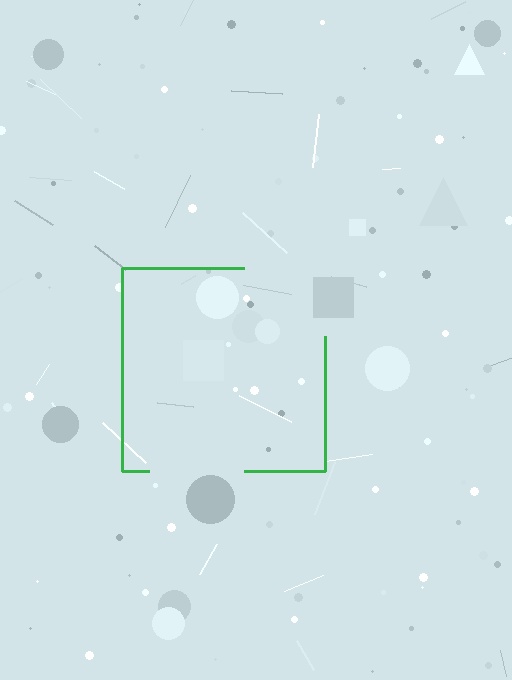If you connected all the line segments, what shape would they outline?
They would outline a square.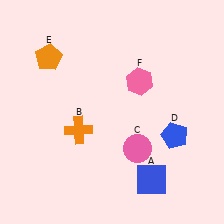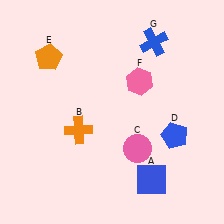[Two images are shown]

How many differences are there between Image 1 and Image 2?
There is 1 difference between the two images.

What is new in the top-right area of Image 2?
A blue cross (G) was added in the top-right area of Image 2.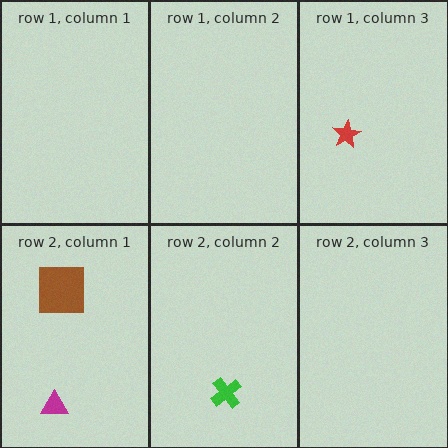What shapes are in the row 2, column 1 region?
The brown square, the magenta triangle.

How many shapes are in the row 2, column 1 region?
2.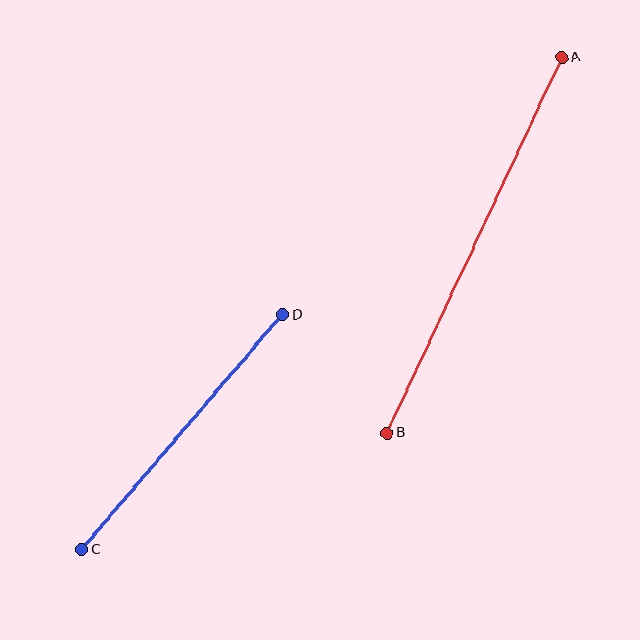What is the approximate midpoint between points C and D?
The midpoint is at approximately (182, 432) pixels.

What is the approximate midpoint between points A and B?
The midpoint is at approximately (475, 245) pixels.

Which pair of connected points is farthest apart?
Points A and B are farthest apart.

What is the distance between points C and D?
The distance is approximately 309 pixels.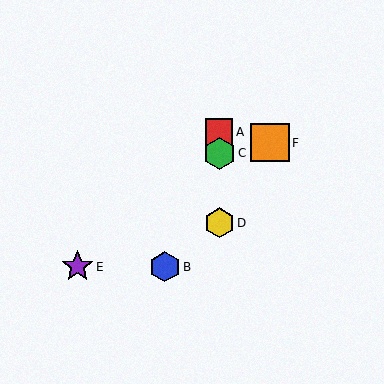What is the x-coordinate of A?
Object A is at x≈219.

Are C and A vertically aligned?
Yes, both are at x≈219.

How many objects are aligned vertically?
3 objects (A, C, D) are aligned vertically.